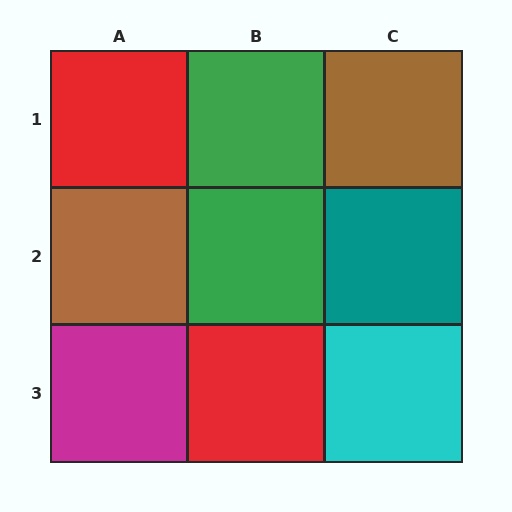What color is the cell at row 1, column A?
Red.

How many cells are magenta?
1 cell is magenta.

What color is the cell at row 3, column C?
Cyan.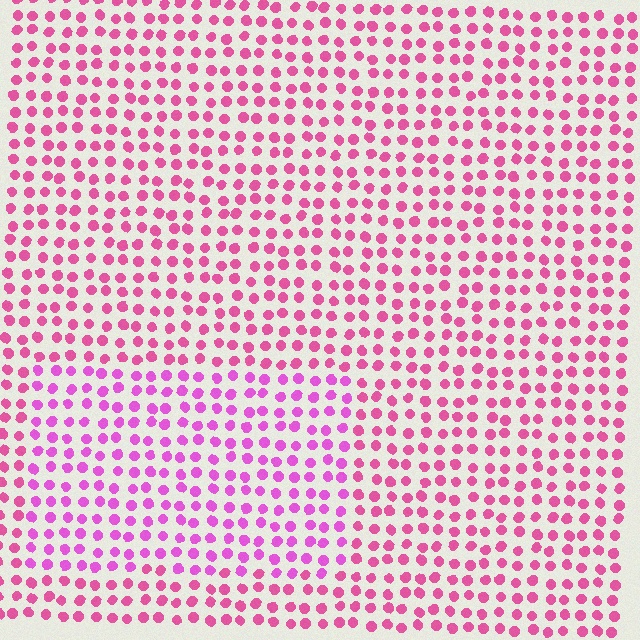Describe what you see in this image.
The image is filled with small pink elements in a uniform arrangement. A rectangle-shaped region is visible where the elements are tinted to a slightly different hue, forming a subtle color boundary.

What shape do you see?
I see a rectangle.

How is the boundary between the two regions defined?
The boundary is defined purely by a slight shift in hue (about 24 degrees). Spacing, size, and orientation are identical on both sides.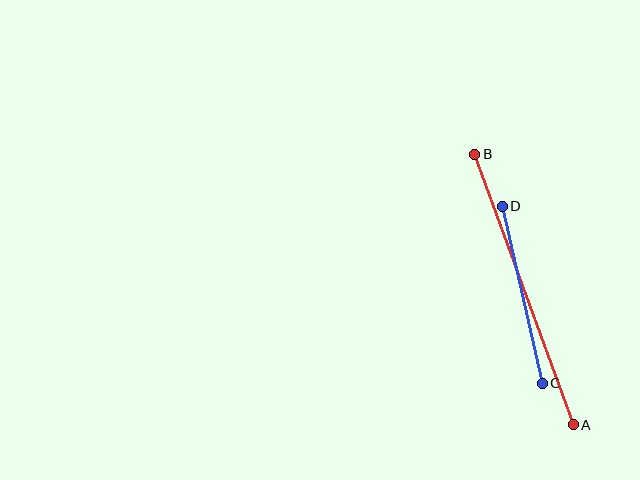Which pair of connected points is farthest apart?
Points A and B are farthest apart.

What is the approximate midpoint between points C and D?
The midpoint is at approximately (522, 295) pixels.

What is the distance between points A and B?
The distance is approximately 288 pixels.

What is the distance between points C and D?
The distance is approximately 182 pixels.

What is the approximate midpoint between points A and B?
The midpoint is at approximately (524, 289) pixels.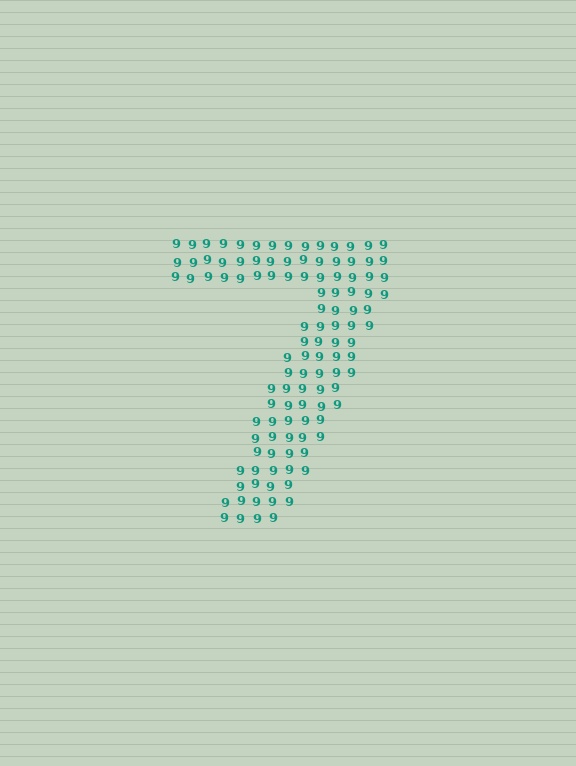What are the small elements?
The small elements are digit 9's.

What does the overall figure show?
The overall figure shows the digit 7.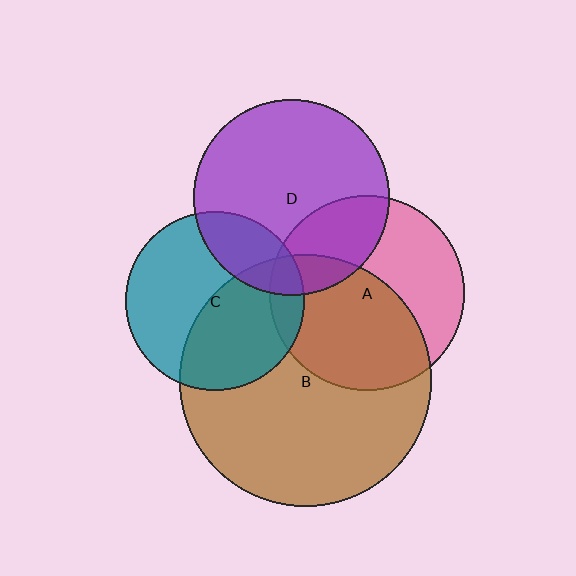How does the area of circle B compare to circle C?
Approximately 2.0 times.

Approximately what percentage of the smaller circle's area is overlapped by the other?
Approximately 10%.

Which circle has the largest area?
Circle B (brown).